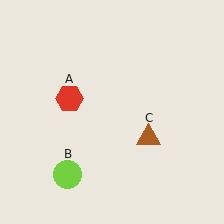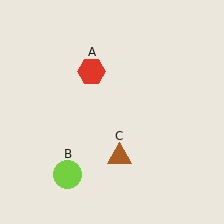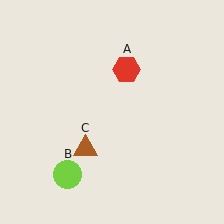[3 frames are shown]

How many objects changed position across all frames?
2 objects changed position: red hexagon (object A), brown triangle (object C).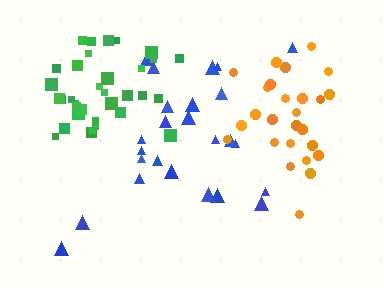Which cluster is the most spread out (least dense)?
Blue.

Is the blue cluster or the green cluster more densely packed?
Green.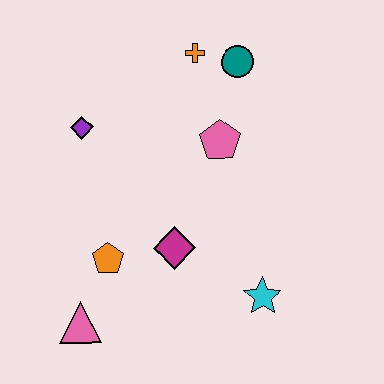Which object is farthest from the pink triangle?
The teal circle is farthest from the pink triangle.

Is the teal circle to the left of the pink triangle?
No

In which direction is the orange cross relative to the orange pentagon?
The orange cross is above the orange pentagon.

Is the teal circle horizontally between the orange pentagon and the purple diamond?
No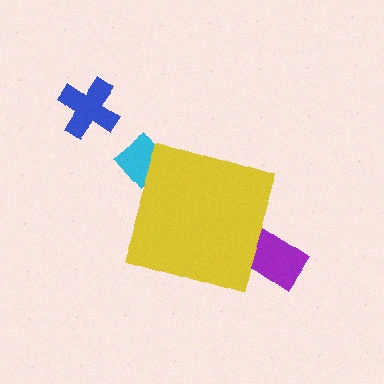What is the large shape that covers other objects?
A yellow diamond.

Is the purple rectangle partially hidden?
Yes, the purple rectangle is partially hidden behind the yellow diamond.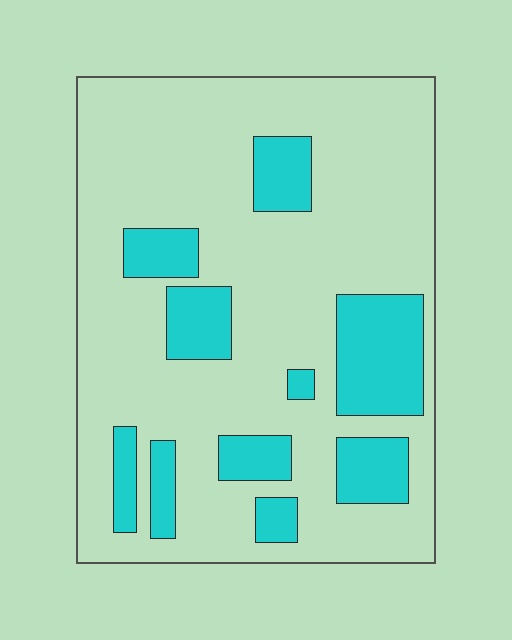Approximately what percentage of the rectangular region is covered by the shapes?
Approximately 25%.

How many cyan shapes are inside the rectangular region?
10.